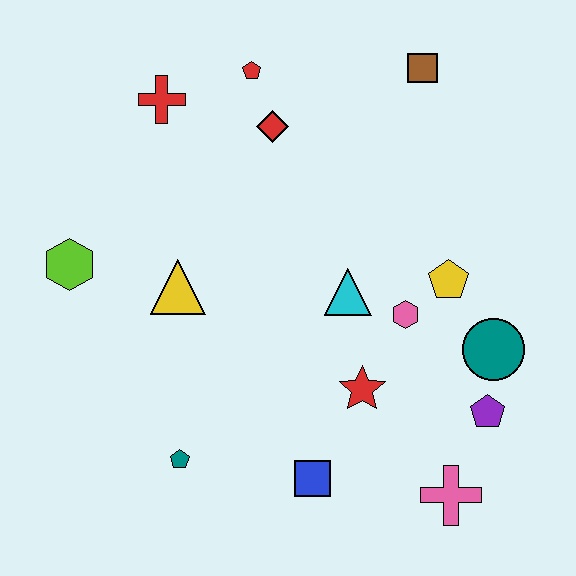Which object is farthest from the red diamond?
The pink cross is farthest from the red diamond.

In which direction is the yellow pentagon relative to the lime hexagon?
The yellow pentagon is to the right of the lime hexagon.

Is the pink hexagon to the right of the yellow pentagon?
No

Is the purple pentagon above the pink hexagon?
No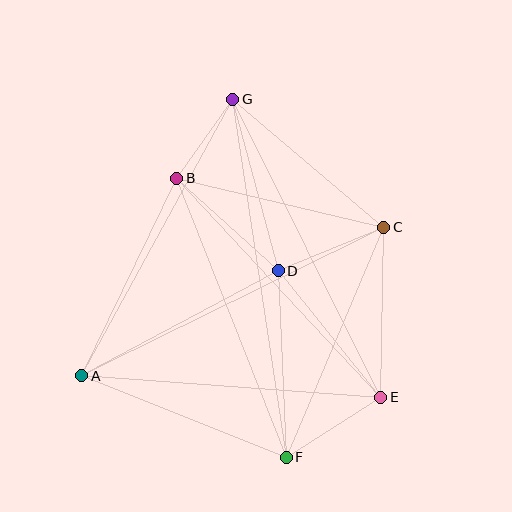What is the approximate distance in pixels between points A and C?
The distance between A and C is approximately 336 pixels.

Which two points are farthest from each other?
Points F and G are farthest from each other.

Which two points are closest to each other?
Points B and G are closest to each other.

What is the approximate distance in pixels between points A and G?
The distance between A and G is approximately 315 pixels.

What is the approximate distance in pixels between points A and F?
The distance between A and F is approximately 220 pixels.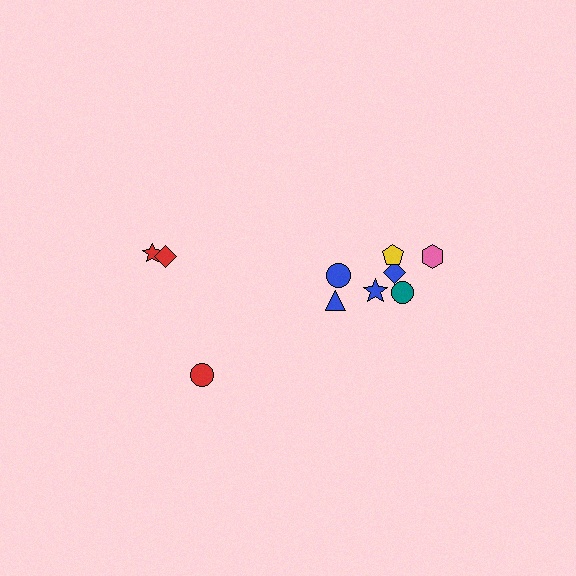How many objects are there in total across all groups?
There are 10 objects.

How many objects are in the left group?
There are 3 objects.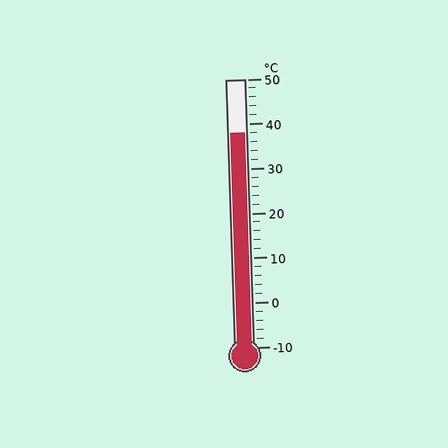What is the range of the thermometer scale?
The thermometer scale ranges from -10°C to 50°C.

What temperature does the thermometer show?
The thermometer shows approximately 38°C.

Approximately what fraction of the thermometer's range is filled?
The thermometer is filled to approximately 80% of its range.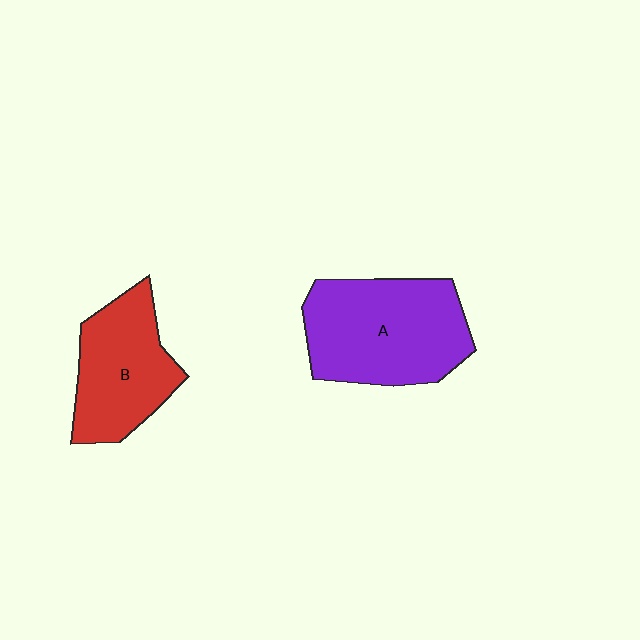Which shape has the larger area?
Shape A (purple).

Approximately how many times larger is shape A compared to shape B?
Approximately 1.3 times.